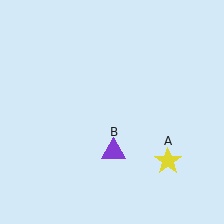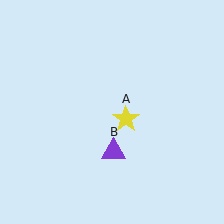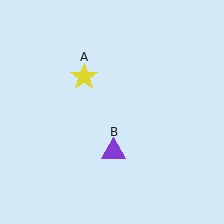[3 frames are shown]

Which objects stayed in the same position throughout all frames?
Purple triangle (object B) remained stationary.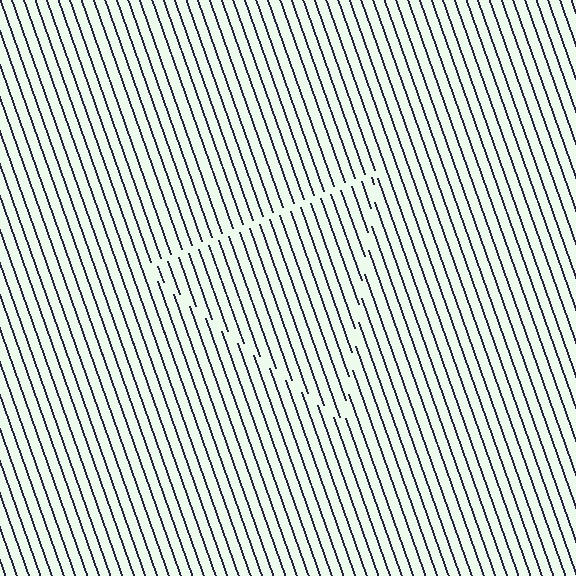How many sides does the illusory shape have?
3 sides — the line-ends trace a triangle.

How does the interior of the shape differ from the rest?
The interior of the shape contains the same grating, shifted by half a period — the contour is defined by the phase discontinuity where line-ends from the inner and outer gratings abut.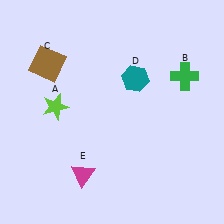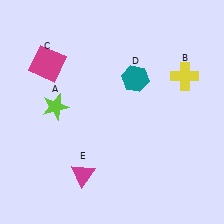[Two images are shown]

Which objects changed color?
B changed from green to yellow. C changed from brown to magenta.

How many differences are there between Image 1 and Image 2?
There are 2 differences between the two images.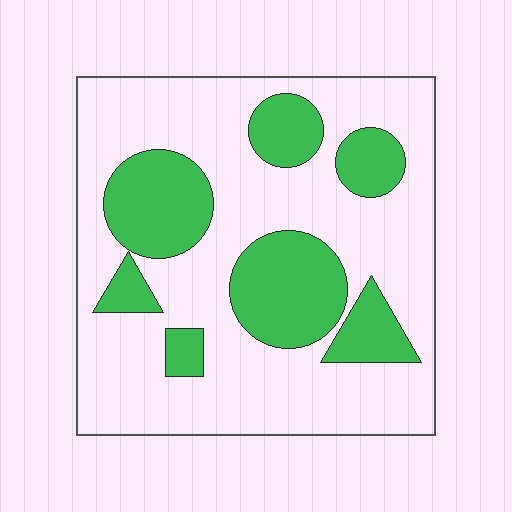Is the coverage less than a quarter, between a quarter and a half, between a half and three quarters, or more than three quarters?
Between a quarter and a half.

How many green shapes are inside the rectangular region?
7.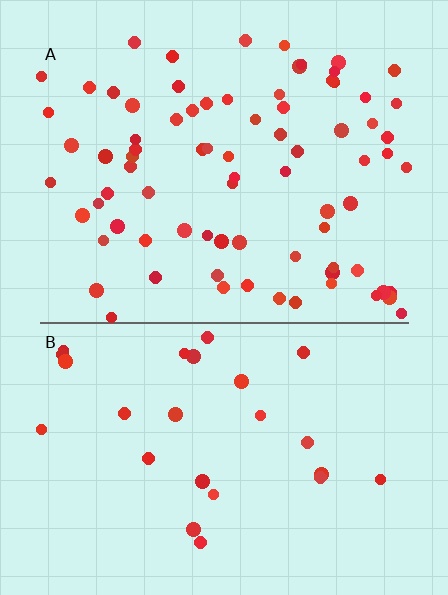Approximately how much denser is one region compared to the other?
Approximately 3.1× — region A over region B.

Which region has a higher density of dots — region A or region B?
A (the top).